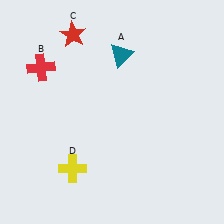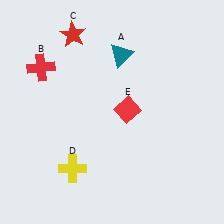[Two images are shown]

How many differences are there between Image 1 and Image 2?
There is 1 difference between the two images.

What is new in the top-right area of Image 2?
A red diamond (E) was added in the top-right area of Image 2.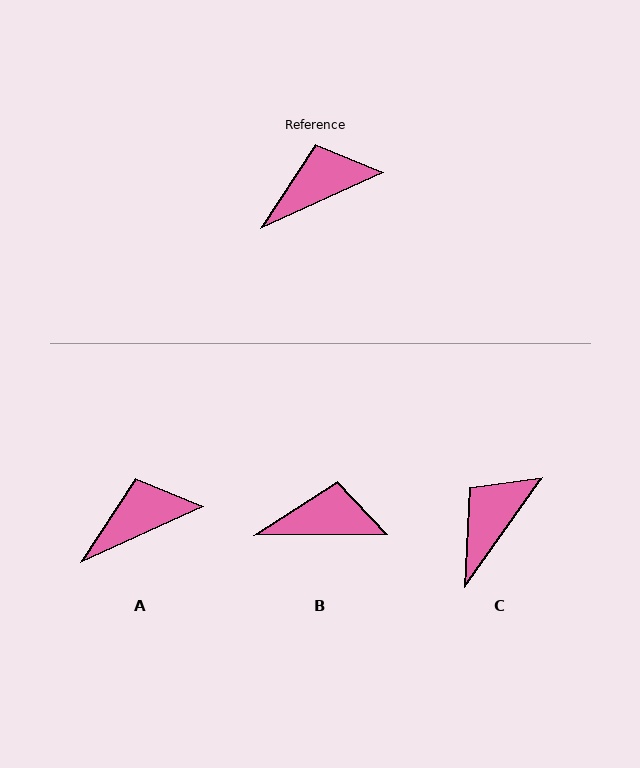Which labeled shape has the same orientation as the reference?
A.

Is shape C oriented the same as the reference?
No, it is off by about 30 degrees.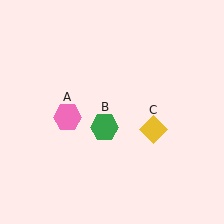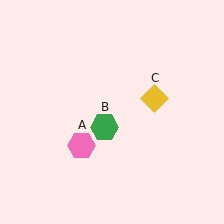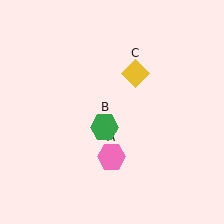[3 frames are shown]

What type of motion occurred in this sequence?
The pink hexagon (object A), yellow diamond (object C) rotated counterclockwise around the center of the scene.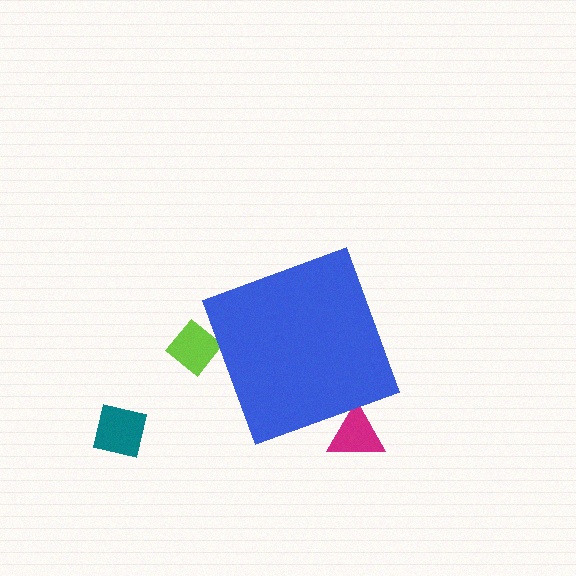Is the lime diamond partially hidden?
Yes, the lime diamond is partially hidden behind the blue diamond.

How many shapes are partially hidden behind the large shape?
2 shapes are partially hidden.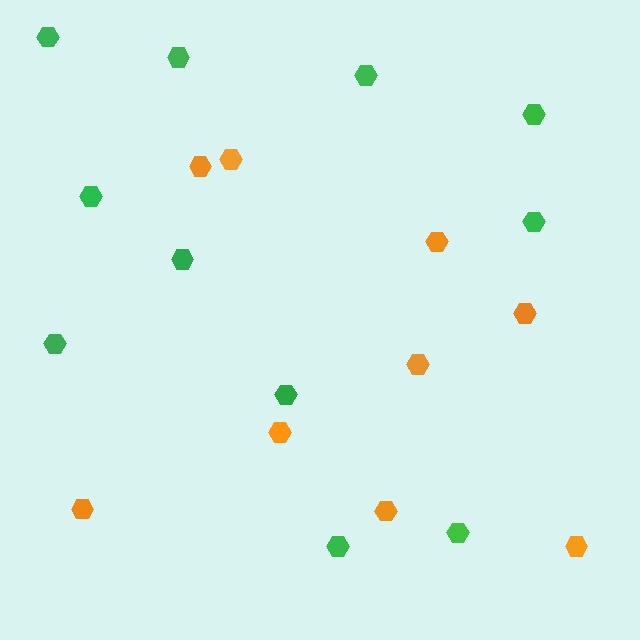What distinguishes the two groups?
There are 2 groups: one group of orange hexagons (9) and one group of green hexagons (11).